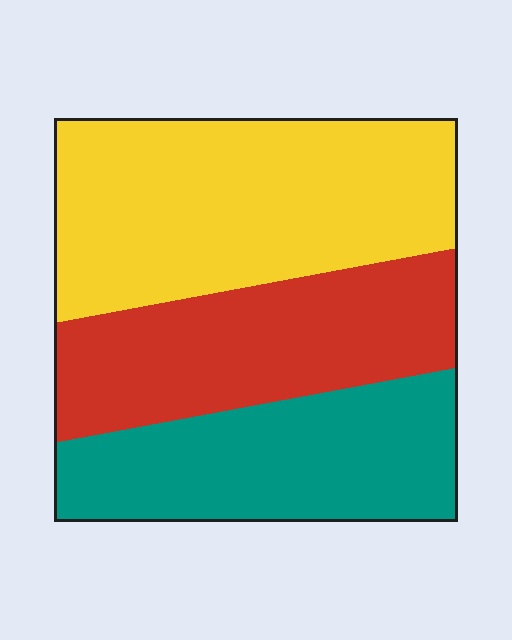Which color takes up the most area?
Yellow, at roughly 40%.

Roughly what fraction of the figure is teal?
Teal takes up about one quarter (1/4) of the figure.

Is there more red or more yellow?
Yellow.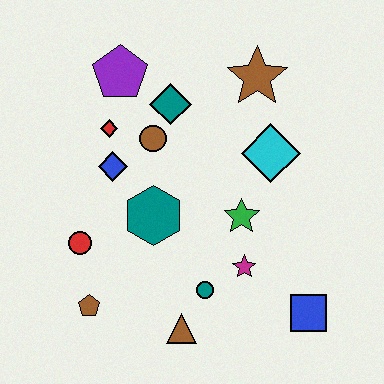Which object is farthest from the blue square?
The purple pentagon is farthest from the blue square.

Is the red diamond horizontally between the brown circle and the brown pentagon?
Yes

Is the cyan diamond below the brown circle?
Yes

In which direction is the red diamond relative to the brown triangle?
The red diamond is above the brown triangle.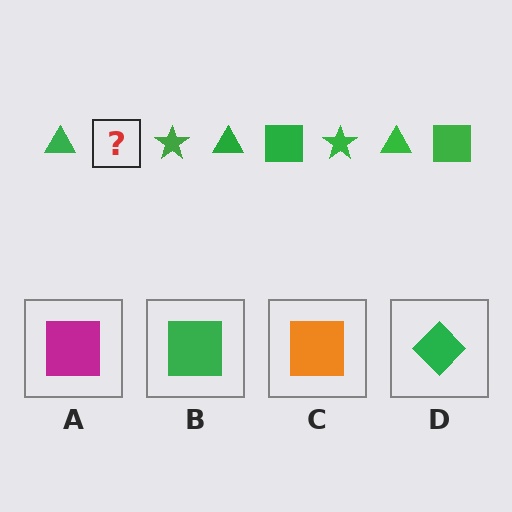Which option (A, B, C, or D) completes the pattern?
B.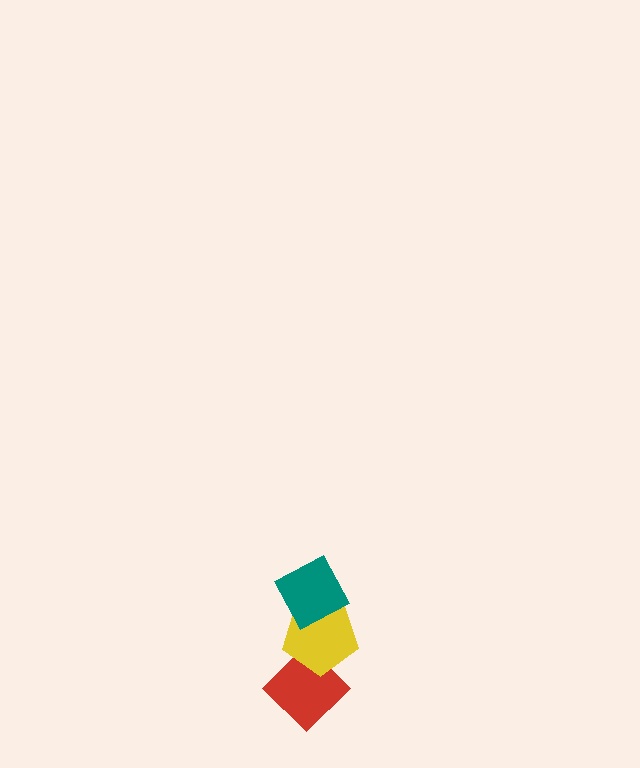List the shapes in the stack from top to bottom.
From top to bottom: the teal diamond, the yellow pentagon, the red diamond.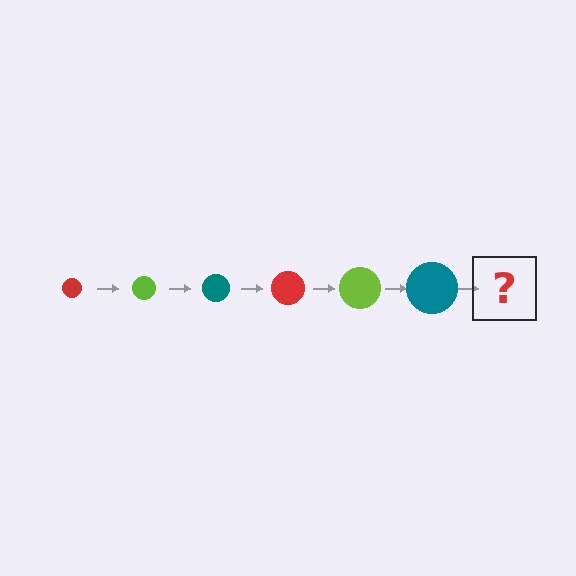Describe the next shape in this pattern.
It should be a red circle, larger than the previous one.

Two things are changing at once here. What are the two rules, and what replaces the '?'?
The two rules are that the circle grows larger each step and the color cycles through red, lime, and teal. The '?' should be a red circle, larger than the previous one.